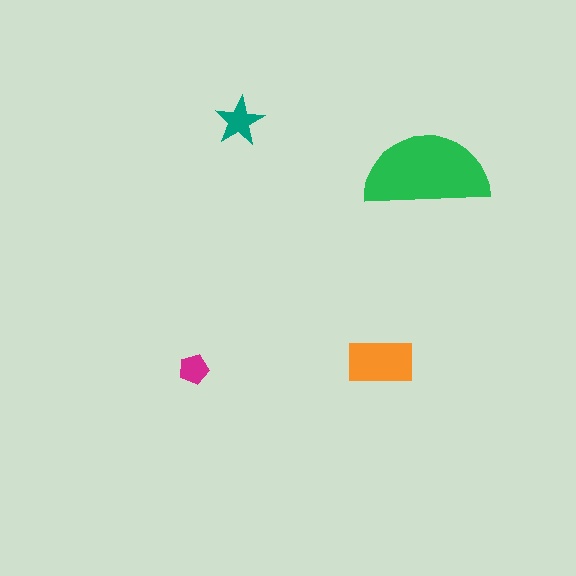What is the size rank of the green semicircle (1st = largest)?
1st.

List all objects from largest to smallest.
The green semicircle, the orange rectangle, the teal star, the magenta pentagon.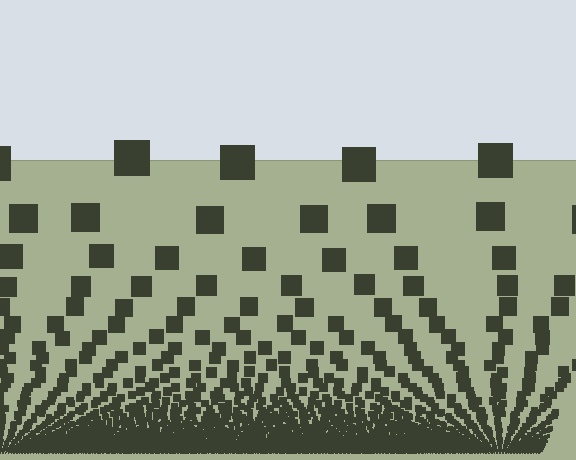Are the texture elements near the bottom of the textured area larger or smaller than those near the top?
Smaller. The gradient is inverted — elements near the bottom are smaller and denser.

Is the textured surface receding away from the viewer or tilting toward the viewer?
The surface appears to tilt toward the viewer. Texture elements get larger and sparser toward the top.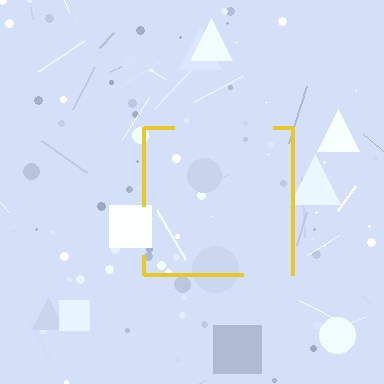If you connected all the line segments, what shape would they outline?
They would outline a square.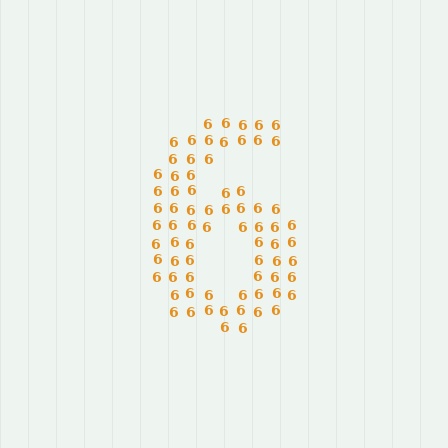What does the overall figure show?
The overall figure shows the digit 6.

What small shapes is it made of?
It is made of small digit 6's.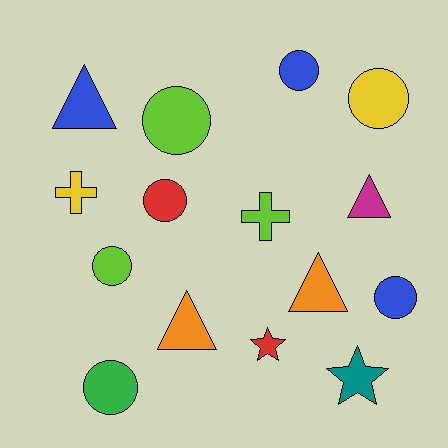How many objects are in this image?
There are 15 objects.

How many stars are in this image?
There are 2 stars.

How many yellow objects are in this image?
There are 2 yellow objects.